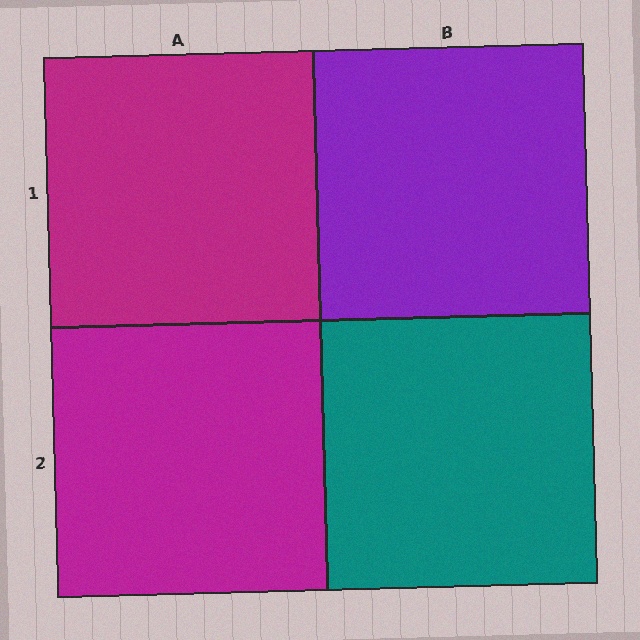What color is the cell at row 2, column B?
Teal.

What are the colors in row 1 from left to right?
Magenta, purple.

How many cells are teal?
1 cell is teal.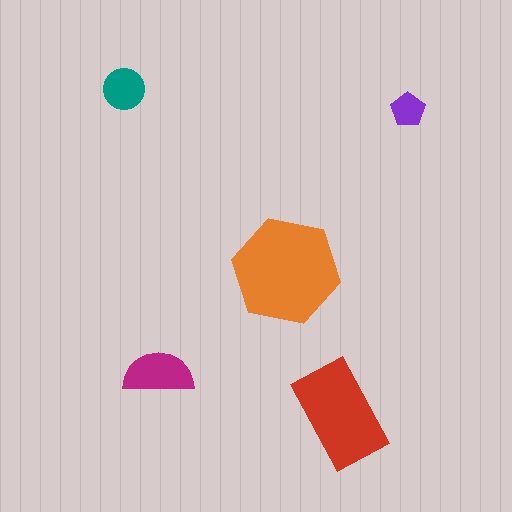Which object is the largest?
The orange hexagon.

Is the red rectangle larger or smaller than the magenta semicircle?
Larger.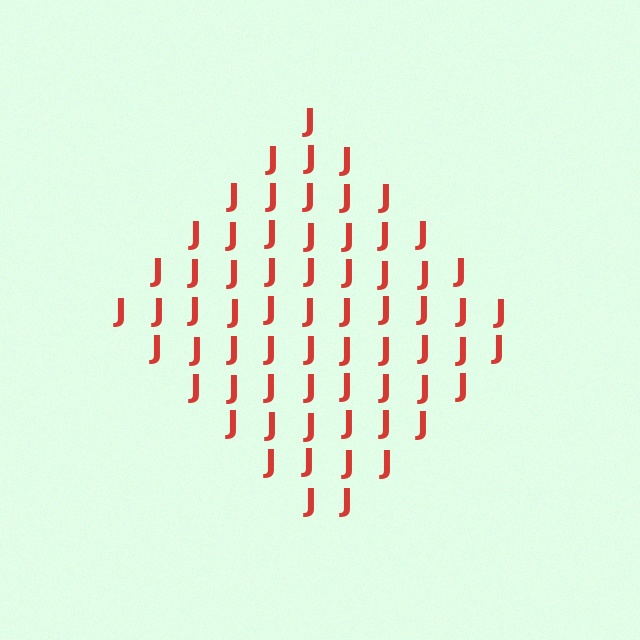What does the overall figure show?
The overall figure shows a diamond.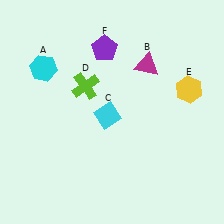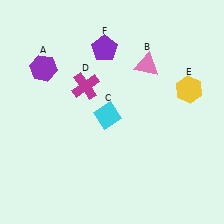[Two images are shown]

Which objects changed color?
A changed from cyan to purple. B changed from magenta to pink. D changed from lime to magenta.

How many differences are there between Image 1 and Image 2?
There are 3 differences between the two images.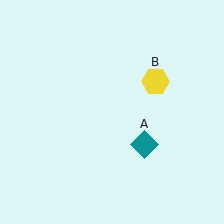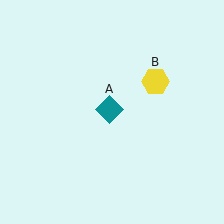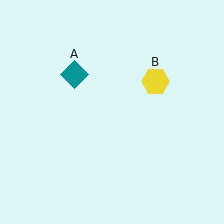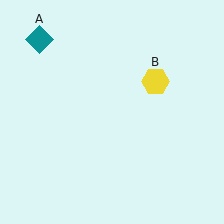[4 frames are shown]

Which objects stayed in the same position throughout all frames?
Yellow hexagon (object B) remained stationary.